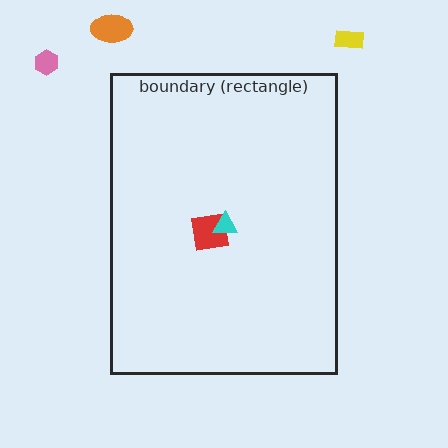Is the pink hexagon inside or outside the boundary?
Outside.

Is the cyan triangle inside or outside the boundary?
Inside.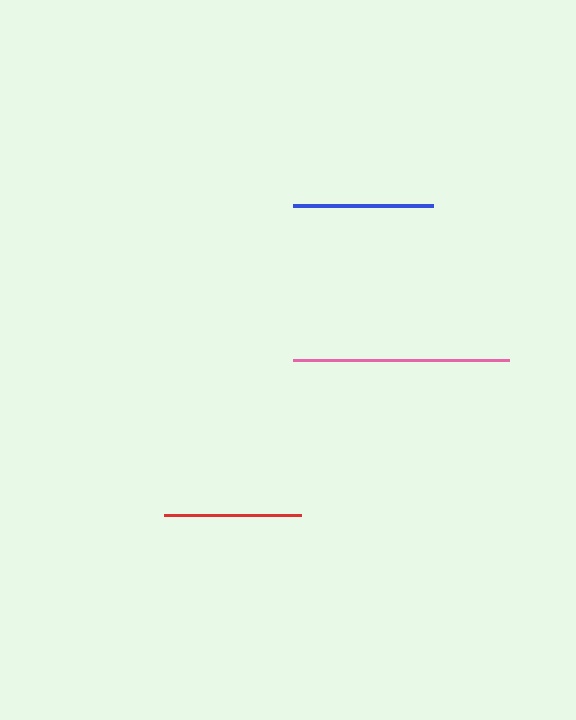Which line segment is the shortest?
The red line is the shortest at approximately 137 pixels.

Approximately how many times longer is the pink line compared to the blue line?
The pink line is approximately 1.6 times the length of the blue line.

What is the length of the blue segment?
The blue segment is approximately 139 pixels long.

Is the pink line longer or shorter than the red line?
The pink line is longer than the red line.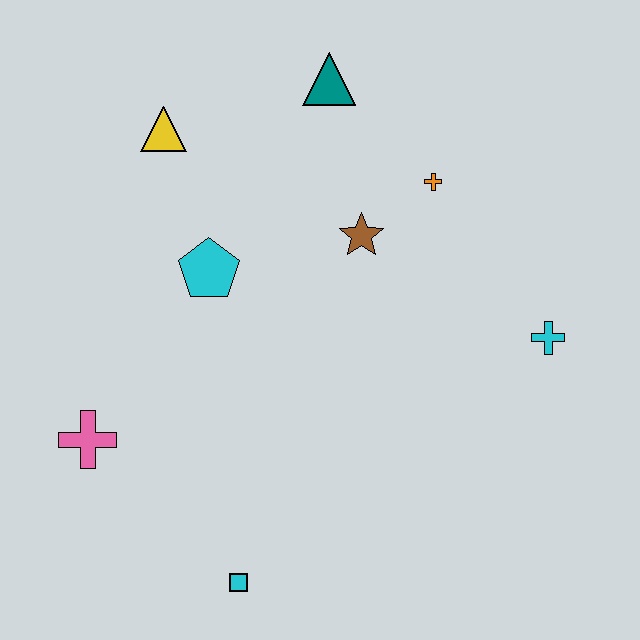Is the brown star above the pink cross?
Yes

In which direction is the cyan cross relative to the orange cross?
The cyan cross is below the orange cross.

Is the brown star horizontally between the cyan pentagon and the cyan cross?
Yes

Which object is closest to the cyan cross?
The orange cross is closest to the cyan cross.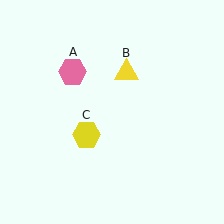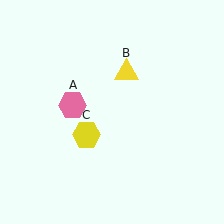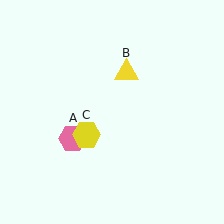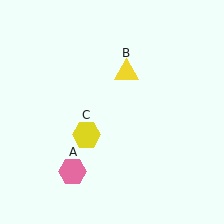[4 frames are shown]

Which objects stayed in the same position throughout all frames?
Yellow triangle (object B) and yellow hexagon (object C) remained stationary.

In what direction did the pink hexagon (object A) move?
The pink hexagon (object A) moved down.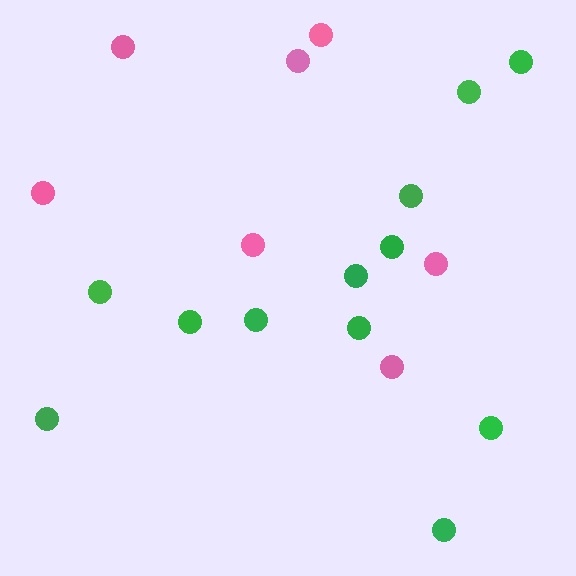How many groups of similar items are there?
There are 2 groups: one group of pink circles (7) and one group of green circles (12).